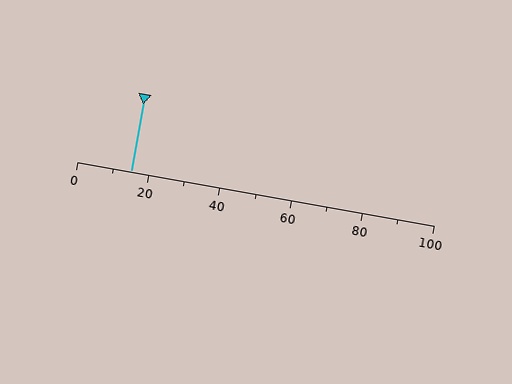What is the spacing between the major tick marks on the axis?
The major ticks are spaced 20 apart.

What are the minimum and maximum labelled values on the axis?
The axis runs from 0 to 100.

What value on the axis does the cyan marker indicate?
The marker indicates approximately 15.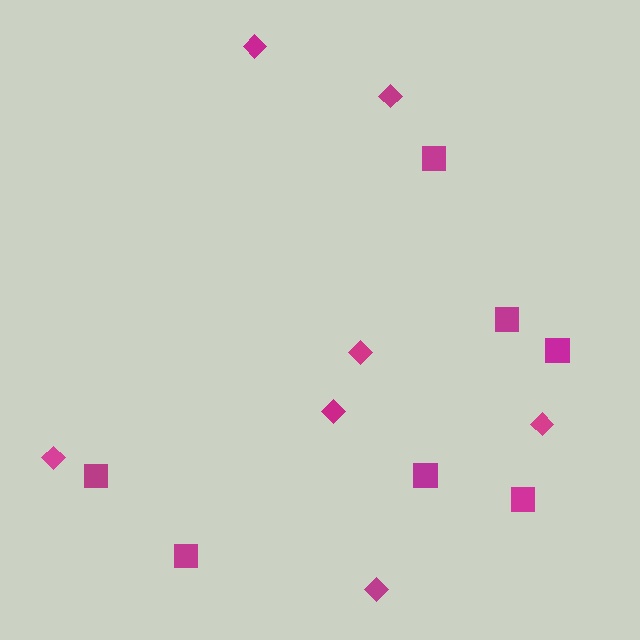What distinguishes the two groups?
There are 2 groups: one group of diamonds (7) and one group of squares (7).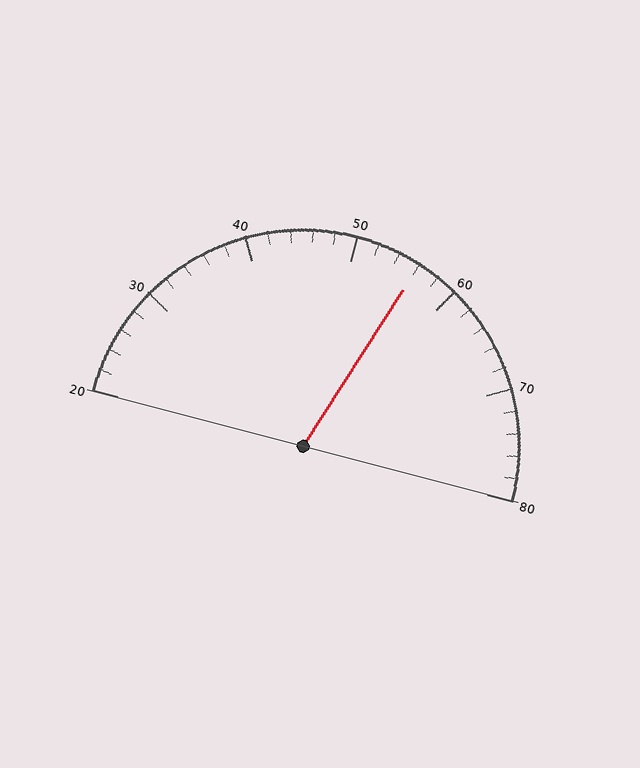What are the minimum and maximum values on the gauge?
The gauge ranges from 20 to 80.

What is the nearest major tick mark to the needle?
The nearest major tick mark is 60.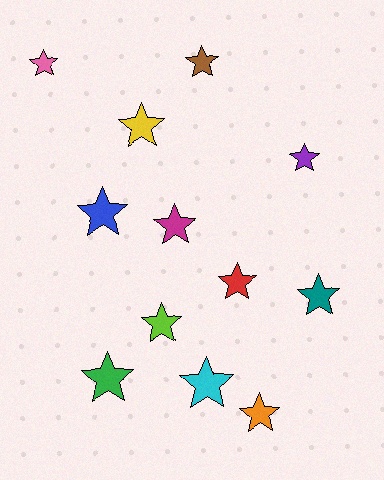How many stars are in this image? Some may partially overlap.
There are 12 stars.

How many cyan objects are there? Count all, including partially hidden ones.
There is 1 cyan object.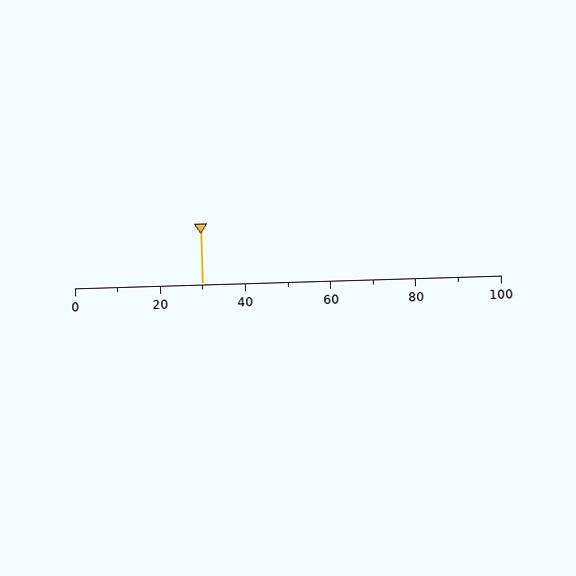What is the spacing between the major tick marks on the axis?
The major ticks are spaced 20 apart.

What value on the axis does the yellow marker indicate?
The marker indicates approximately 30.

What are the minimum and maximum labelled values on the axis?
The axis runs from 0 to 100.